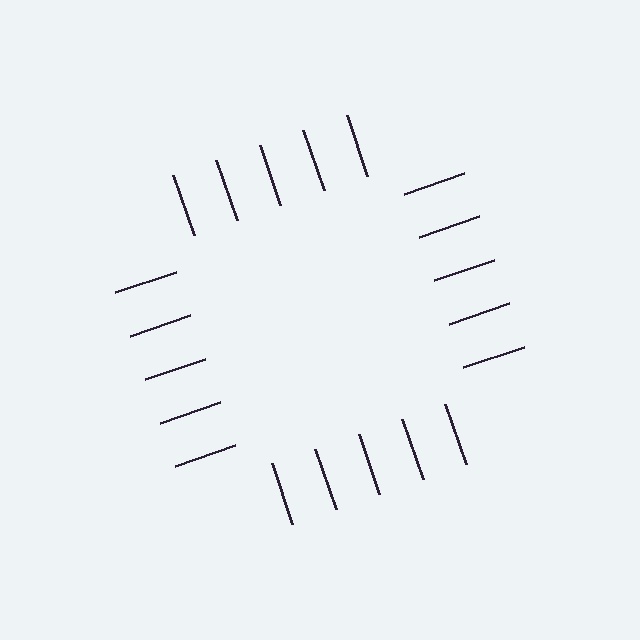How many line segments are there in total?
20 — 5 along each of the 4 edges.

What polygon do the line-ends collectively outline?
An illusory square — the line segments terminate on its edges but no continuous stroke is drawn.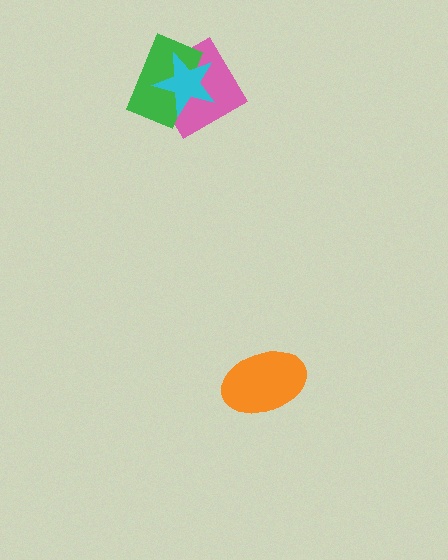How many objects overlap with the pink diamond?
2 objects overlap with the pink diamond.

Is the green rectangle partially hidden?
Yes, it is partially covered by another shape.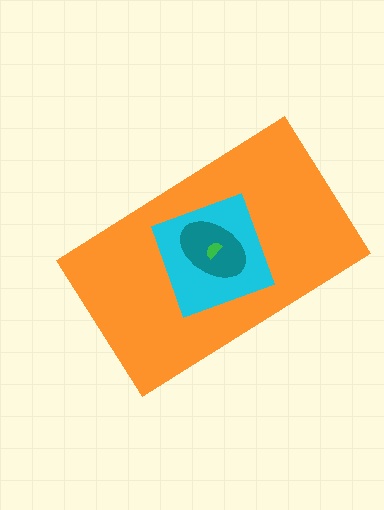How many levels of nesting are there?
4.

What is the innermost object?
The green semicircle.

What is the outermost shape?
The orange rectangle.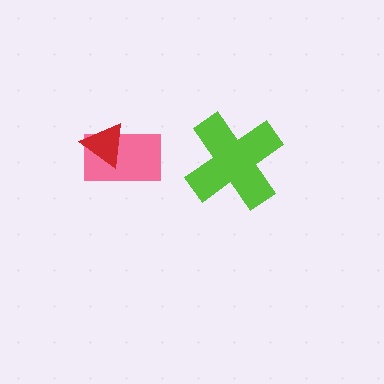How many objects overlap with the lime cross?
0 objects overlap with the lime cross.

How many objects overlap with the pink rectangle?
1 object overlaps with the pink rectangle.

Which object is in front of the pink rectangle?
The red triangle is in front of the pink rectangle.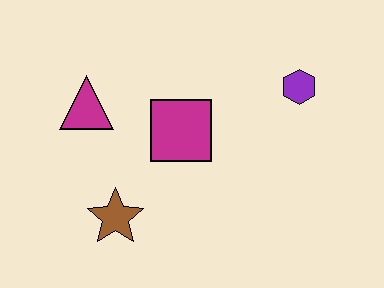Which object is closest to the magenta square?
The magenta triangle is closest to the magenta square.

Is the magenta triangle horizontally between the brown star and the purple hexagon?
No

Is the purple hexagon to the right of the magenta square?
Yes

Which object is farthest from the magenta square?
The purple hexagon is farthest from the magenta square.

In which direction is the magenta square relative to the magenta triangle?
The magenta square is to the right of the magenta triangle.